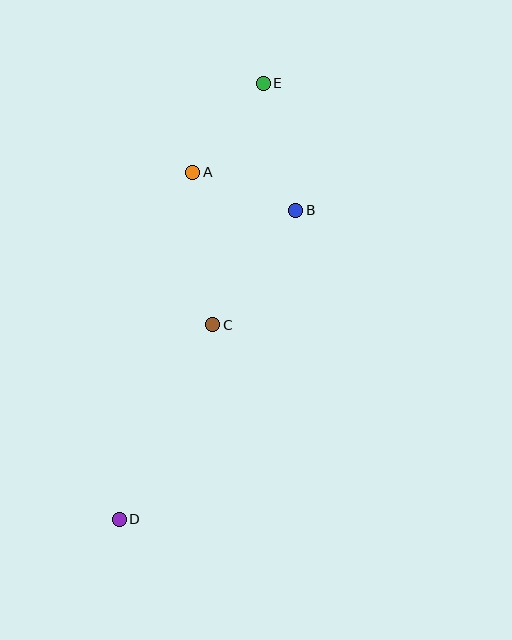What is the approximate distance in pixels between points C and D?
The distance between C and D is approximately 216 pixels.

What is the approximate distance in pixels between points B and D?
The distance between B and D is approximately 356 pixels.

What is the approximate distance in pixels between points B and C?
The distance between B and C is approximately 141 pixels.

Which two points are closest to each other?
Points A and B are closest to each other.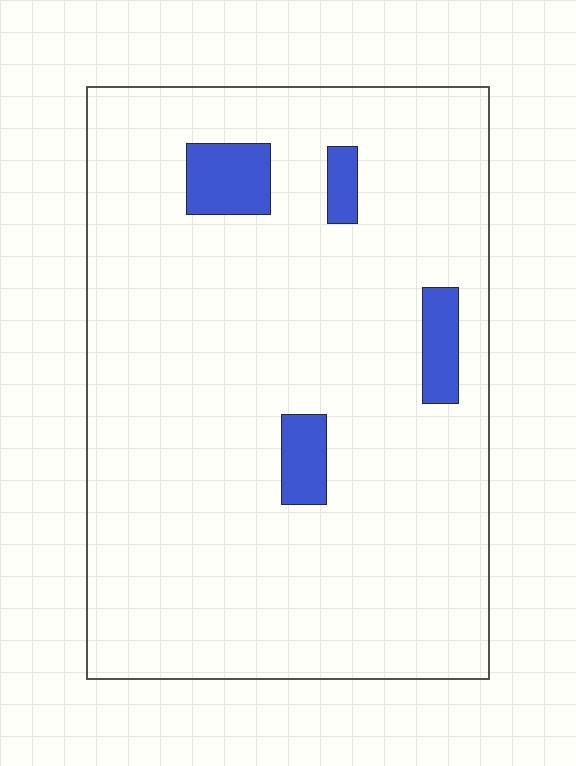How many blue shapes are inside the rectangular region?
4.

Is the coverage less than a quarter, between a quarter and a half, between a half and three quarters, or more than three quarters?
Less than a quarter.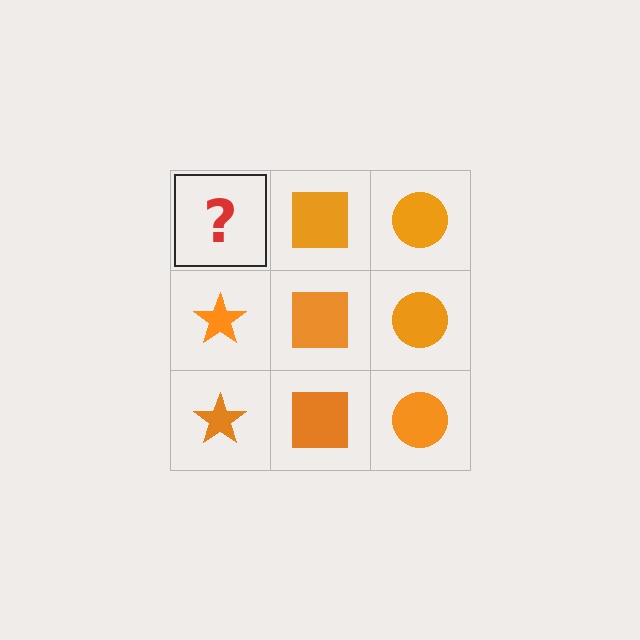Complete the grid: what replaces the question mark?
The question mark should be replaced with an orange star.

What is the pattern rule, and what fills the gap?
The rule is that each column has a consistent shape. The gap should be filled with an orange star.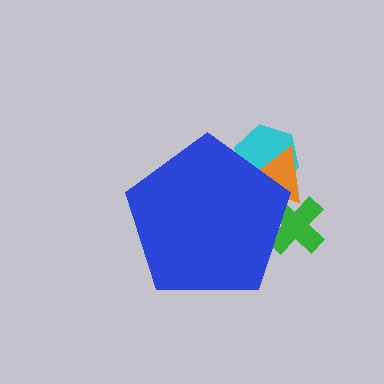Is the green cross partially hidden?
Yes, the green cross is partially hidden behind the blue pentagon.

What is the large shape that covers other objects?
A blue pentagon.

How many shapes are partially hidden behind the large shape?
3 shapes are partially hidden.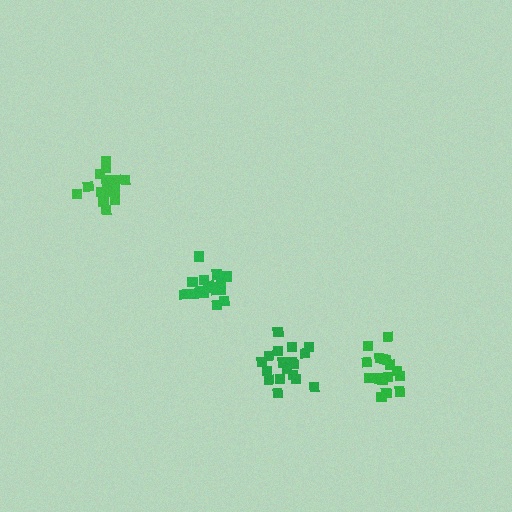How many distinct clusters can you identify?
There are 4 distinct clusters.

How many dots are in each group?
Group 1: 18 dots, Group 2: 16 dots, Group 3: 16 dots, Group 4: 17 dots (67 total).